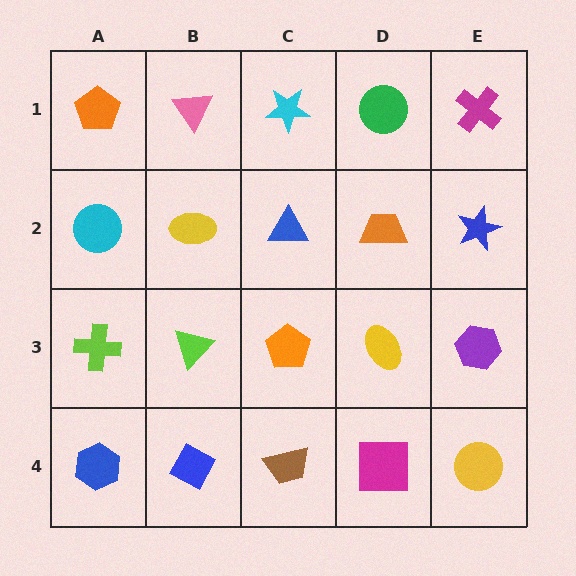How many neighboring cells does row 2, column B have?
4.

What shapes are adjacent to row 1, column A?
A cyan circle (row 2, column A), a pink triangle (row 1, column B).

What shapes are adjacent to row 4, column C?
An orange pentagon (row 3, column C), a blue diamond (row 4, column B), a magenta square (row 4, column D).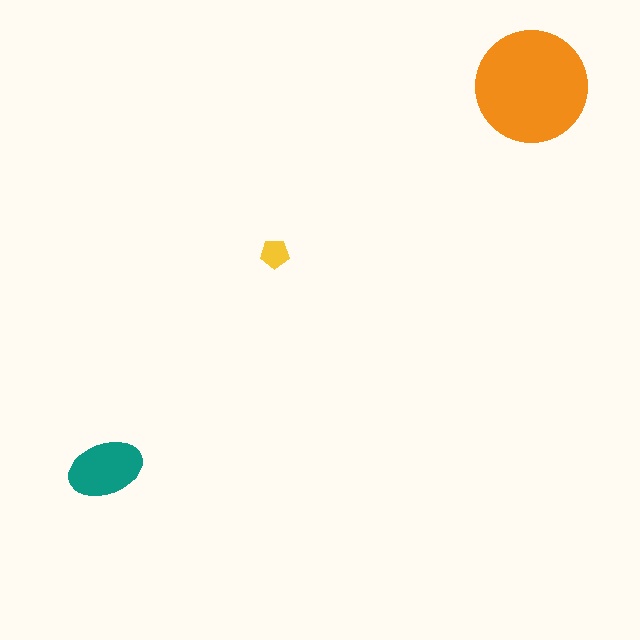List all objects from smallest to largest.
The yellow pentagon, the teal ellipse, the orange circle.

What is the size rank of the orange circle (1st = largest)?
1st.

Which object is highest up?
The orange circle is topmost.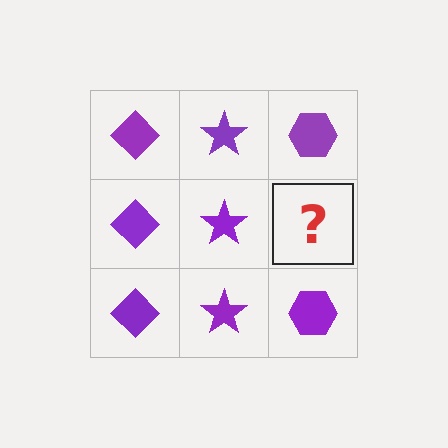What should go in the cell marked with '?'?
The missing cell should contain a purple hexagon.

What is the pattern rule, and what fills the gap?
The rule is that each column has a consistent shape. The gap should be filled with a purple hexagon.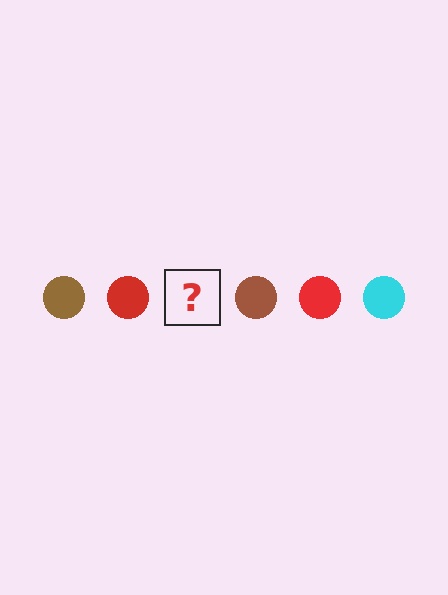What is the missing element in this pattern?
The missing element is a cyan circle.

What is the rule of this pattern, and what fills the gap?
The rule is that the pattern cycles through brown, red, cyan circles. The gap should be filled with a cyan circle.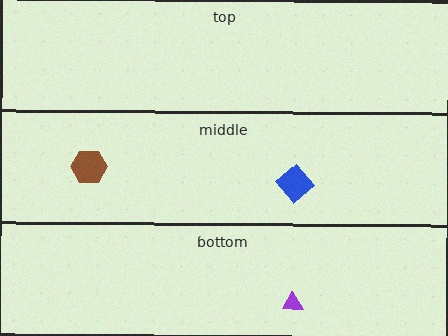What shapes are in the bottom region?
The purple triangle.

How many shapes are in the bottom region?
1.